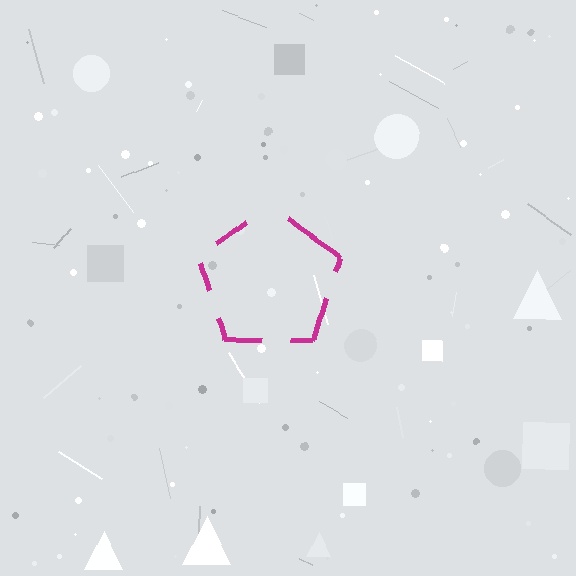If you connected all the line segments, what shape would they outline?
They would outline a pentagon.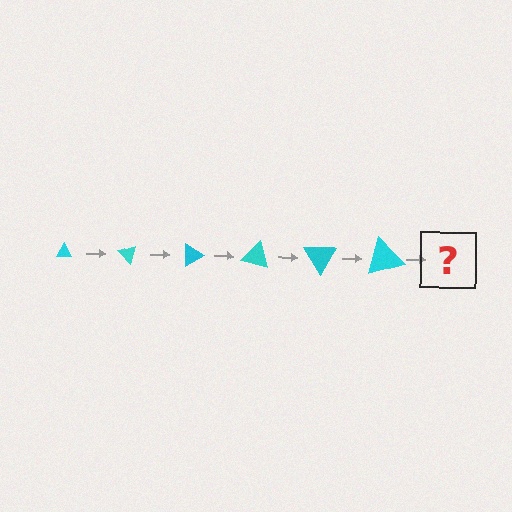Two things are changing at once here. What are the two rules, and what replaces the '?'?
The two rules are that the triangle grows larger each step and it rotates 45 degrees each step. The '?' should be a triangle, larger than the previous one and rotated 270 degrees from the start.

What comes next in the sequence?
The next element should be a triangle, larger than the previous one and rotated 270 degrees from the start.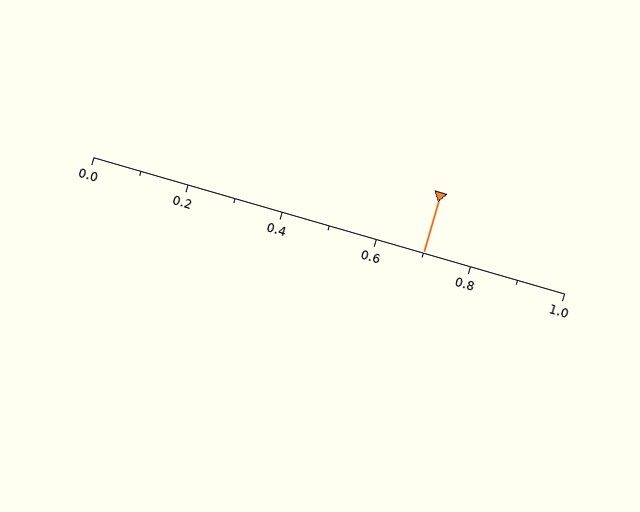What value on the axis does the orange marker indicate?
The marker indicates approximately 0.7.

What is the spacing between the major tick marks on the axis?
The major ticks are spaced 0.2 apart.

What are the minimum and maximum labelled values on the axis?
The axis runs from 0.0 to 1.0.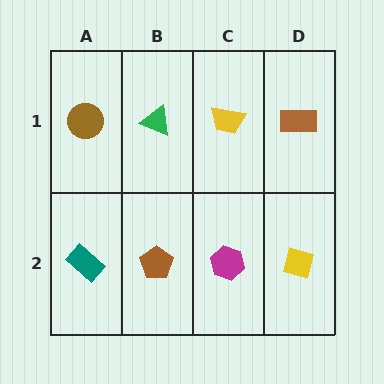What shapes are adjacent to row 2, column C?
A yellow trapezoid (row 1, column C), a brown pentagon (row 2, column B), a yellow diamond (row 2, column D).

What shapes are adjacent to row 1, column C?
A magenta hexagon (row 2, column C), a green triangle (row 1, column B), a brown rectangle (row 1, column D).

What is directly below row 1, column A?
A teal rectangle.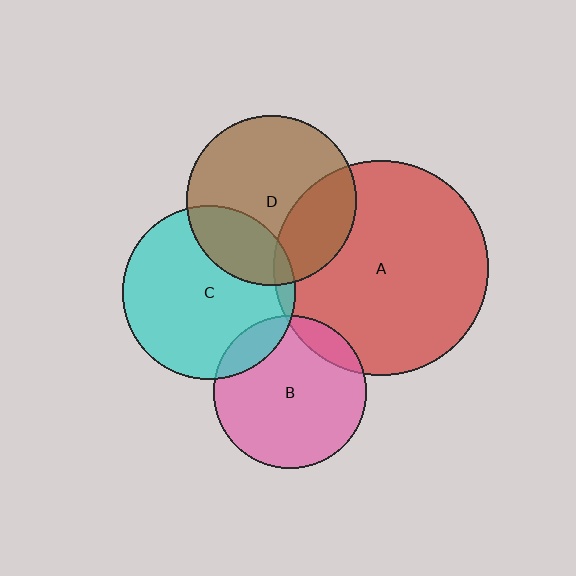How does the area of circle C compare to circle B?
Approximately 1.3 times.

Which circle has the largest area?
Circle A (red).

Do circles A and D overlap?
Yes.